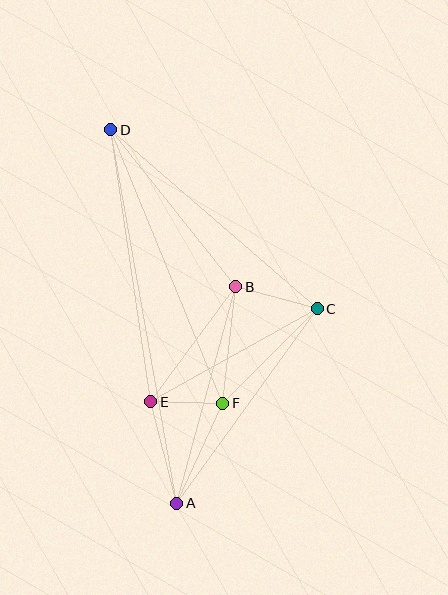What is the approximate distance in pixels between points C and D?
The distance between C and D is approximately 273 pixels.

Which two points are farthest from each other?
Points A and D are farthest from each other.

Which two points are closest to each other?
Points E and F are closest to each other.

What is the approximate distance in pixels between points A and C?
The distance between A and C is approximately 240 pixels.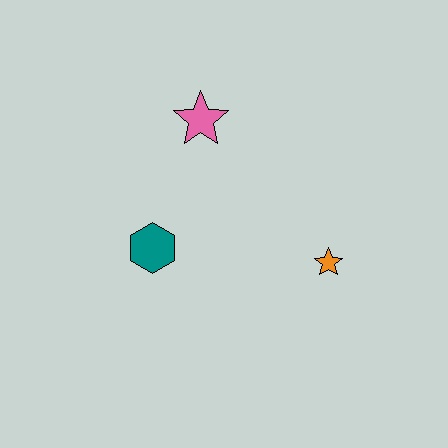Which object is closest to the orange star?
The teal hexagon is closest to the orange star.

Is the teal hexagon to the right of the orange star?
No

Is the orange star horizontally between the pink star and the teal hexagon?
No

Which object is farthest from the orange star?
The pink star is farthest from the orange star.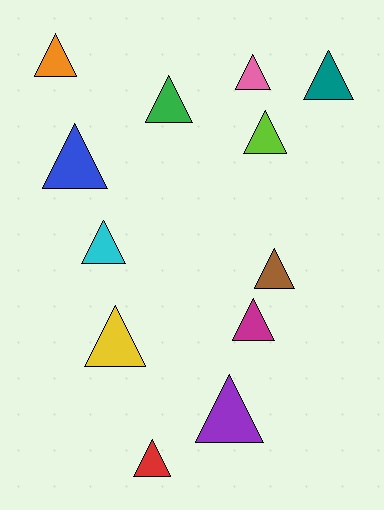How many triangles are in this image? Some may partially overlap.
There are 12 triangles.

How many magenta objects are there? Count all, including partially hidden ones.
There is 1 magenta object.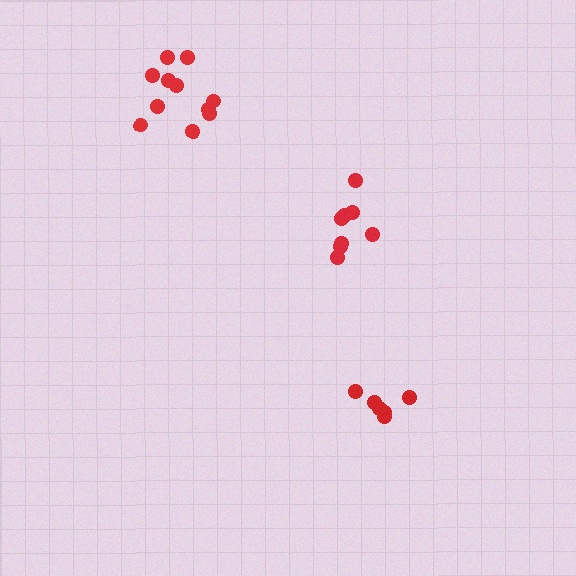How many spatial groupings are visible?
There are 3 spatial groupings.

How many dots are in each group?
Group 1: 7 dots, Group 2: 11 dots, Group 3: 8 dots (26 total).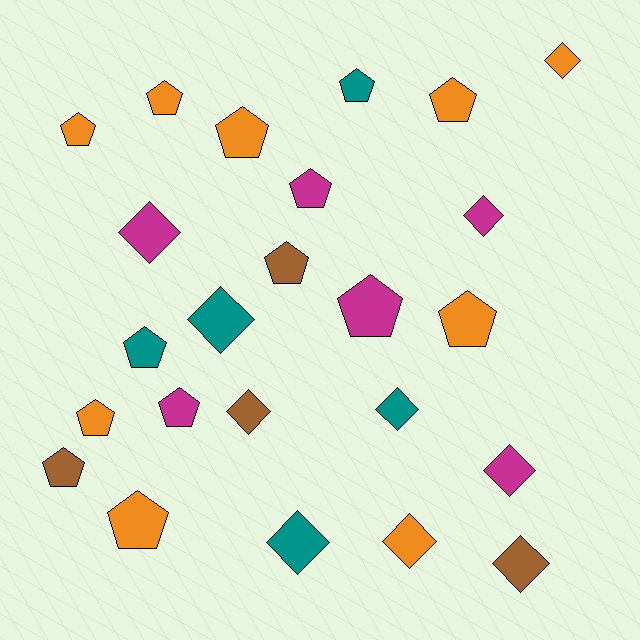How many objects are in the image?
There are 24 objects.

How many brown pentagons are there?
There are 2 brown pentagons.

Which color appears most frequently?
Orange, with 9 objects.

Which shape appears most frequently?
Pentagon, with 14 objects.